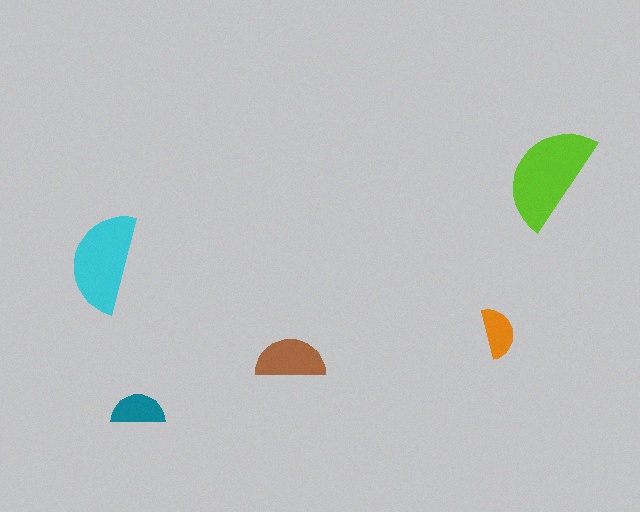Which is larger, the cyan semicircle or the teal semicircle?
The cyan one.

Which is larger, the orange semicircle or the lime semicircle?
The lime one.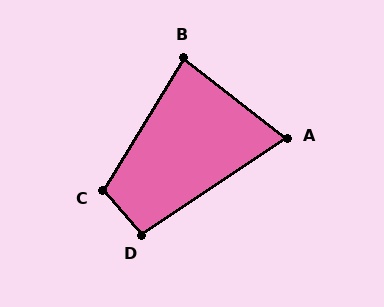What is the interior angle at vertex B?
Approximately 83 degrees (acute).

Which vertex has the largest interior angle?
C, at approximately 108 degrees.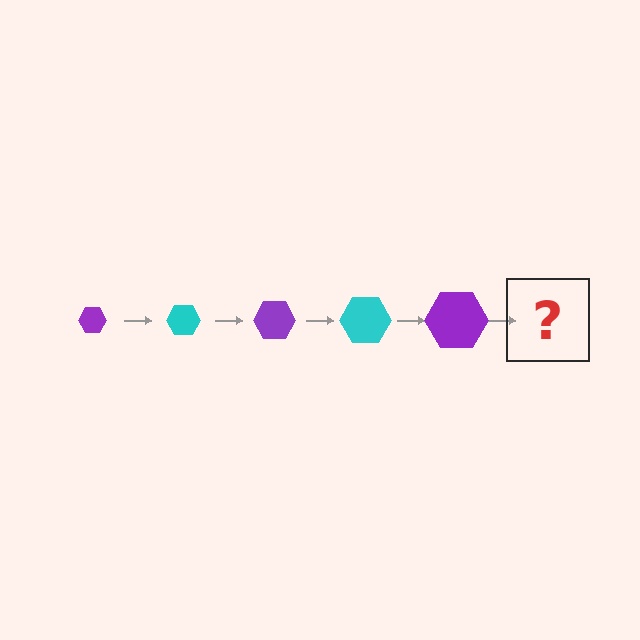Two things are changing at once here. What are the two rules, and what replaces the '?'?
The two rules are that the hexagon grows larger each step and the color cycles through purple and cyan. The '?' should be a cyan hexagon, larger than the previous one.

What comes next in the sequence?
The next element should be a cyan hexagon, larger than the previous one.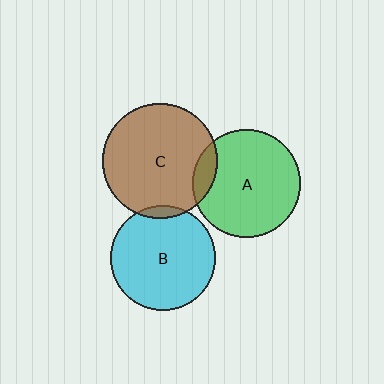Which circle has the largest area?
Circle C (brown).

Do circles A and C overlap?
Yes.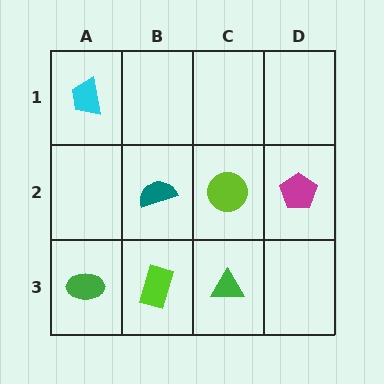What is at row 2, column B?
A teal semicircle.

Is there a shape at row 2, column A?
No, that cell is empty.